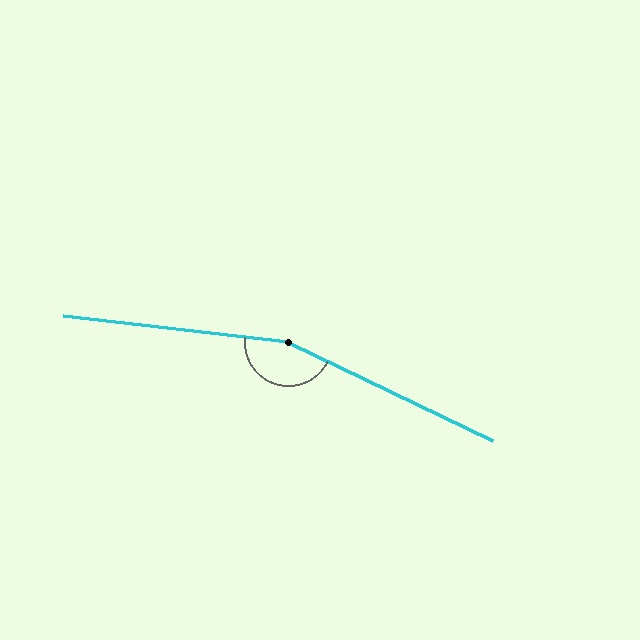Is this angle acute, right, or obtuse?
It is obtuse.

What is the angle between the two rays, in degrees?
Approximately 161 degrees.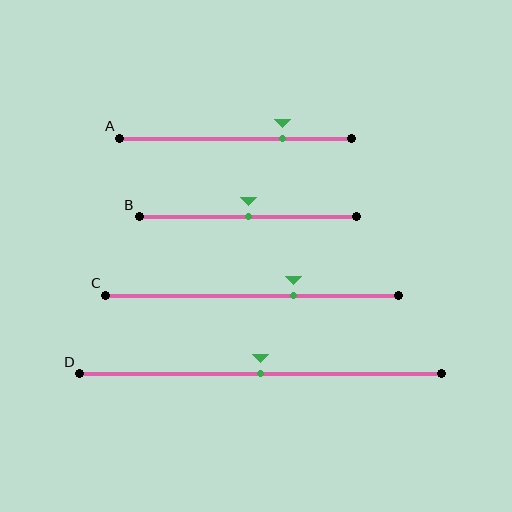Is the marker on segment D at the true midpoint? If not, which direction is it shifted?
Yes, the marker on segment D is at the true midpoint.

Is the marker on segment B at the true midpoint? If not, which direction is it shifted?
Yes, the marker on segment B is at the true midpoint.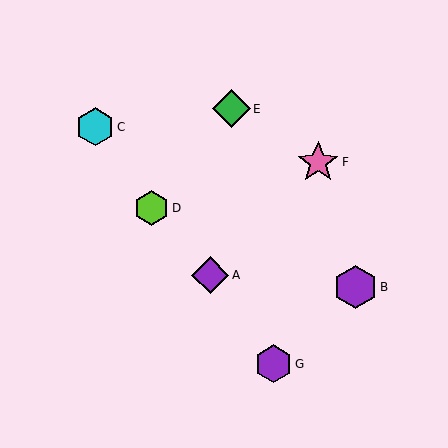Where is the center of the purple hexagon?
The center of the purple hexagon is at (274, 364).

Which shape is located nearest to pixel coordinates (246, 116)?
The green diamond (labeled E) at (231, 109) is nearest to that location.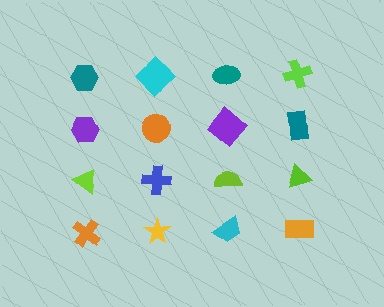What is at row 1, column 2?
A cyan diamond.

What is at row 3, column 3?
A lime semicircle.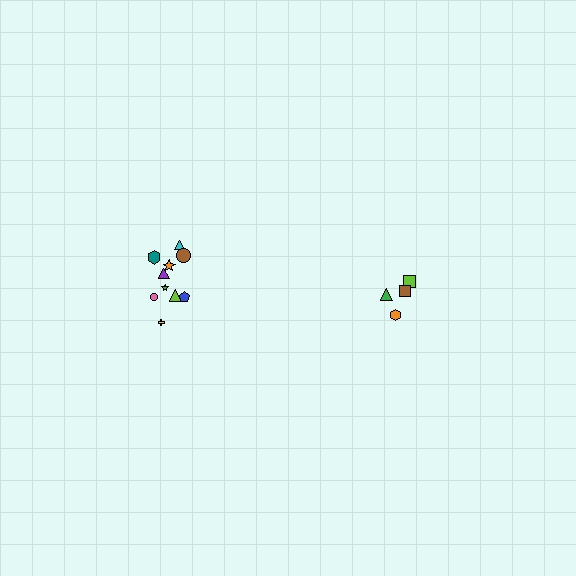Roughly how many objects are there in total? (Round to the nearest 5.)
Roughly 15 objects in total.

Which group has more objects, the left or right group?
The left group.